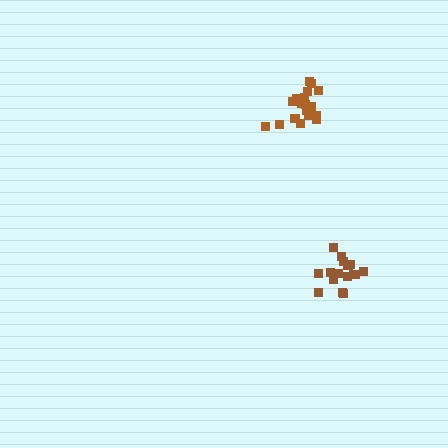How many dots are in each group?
Group 1: 19 dots, Group 2: 16 dots (35 total).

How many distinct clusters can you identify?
There are 2 distinct clusters.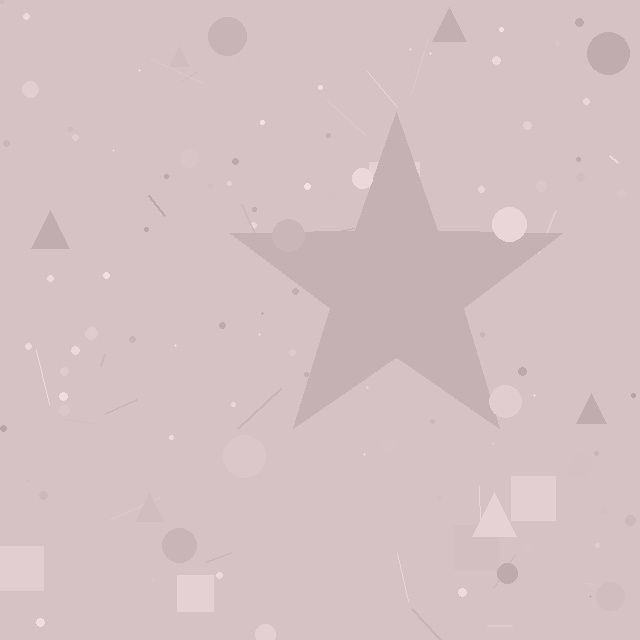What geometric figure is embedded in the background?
A star is embedded in the background.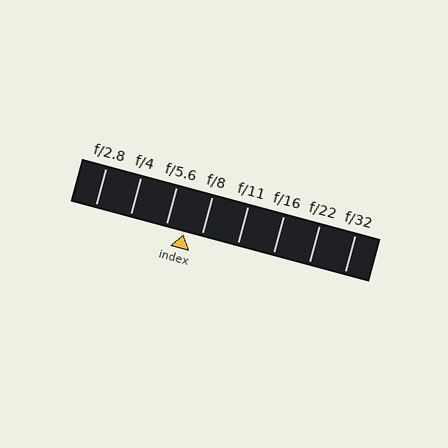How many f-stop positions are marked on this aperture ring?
There are 8 f-stop positions marked.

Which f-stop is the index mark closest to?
The index mark is closest to f/8.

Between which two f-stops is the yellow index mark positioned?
The index mark is between f/5.6 and f/8.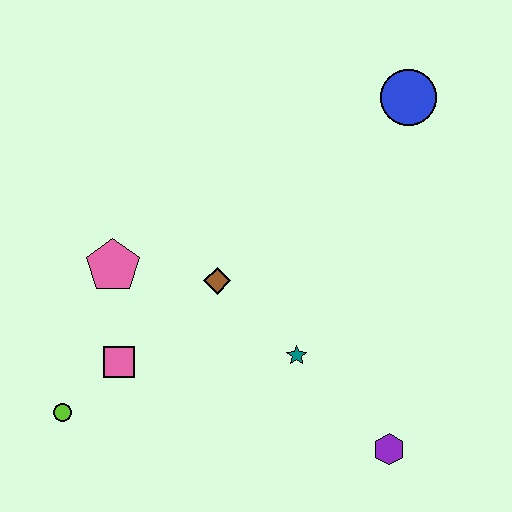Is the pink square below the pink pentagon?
Yes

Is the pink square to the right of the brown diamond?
No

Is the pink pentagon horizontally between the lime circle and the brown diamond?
Yes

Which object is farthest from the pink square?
The blue circle is farthest from the pink square.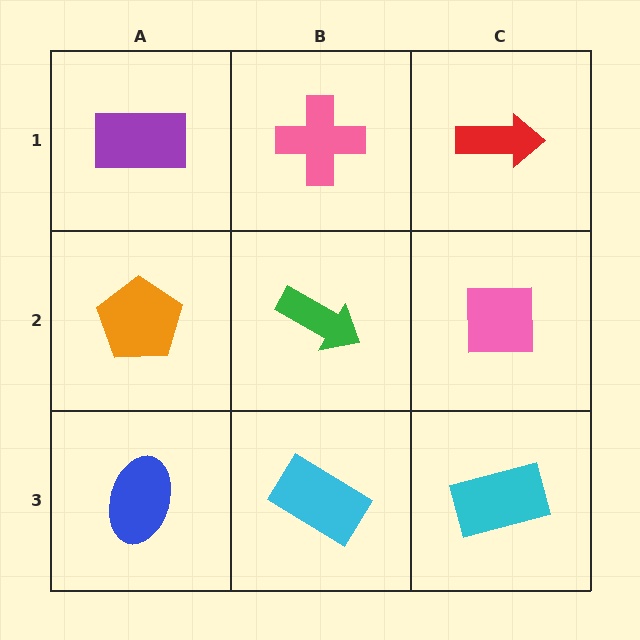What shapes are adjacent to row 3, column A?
An orange pentagon (row 2, column A), a cyan rectangle (row 3, column B).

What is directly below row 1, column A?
An orange pentagon.